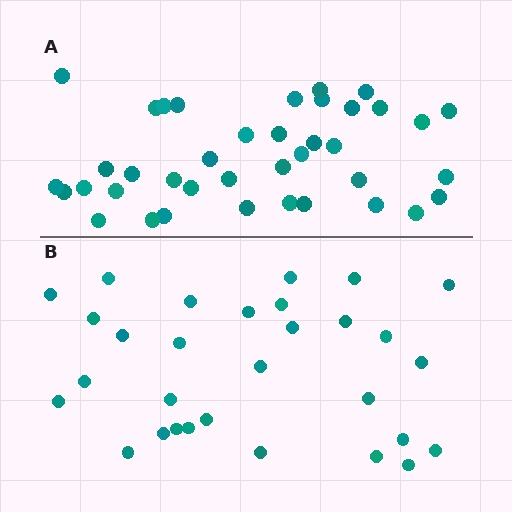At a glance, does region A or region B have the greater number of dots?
Region A (the top region) has more dots.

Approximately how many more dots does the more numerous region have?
Region A has roughly 8 or so more dots than region B.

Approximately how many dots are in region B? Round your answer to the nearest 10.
About 30 dots.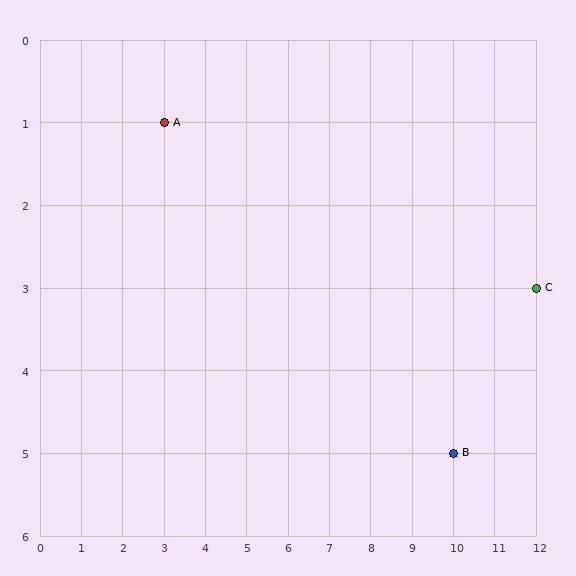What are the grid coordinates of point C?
Point C is at grid coordinates (12, 3).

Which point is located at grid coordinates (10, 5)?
Point B is at (10, 5).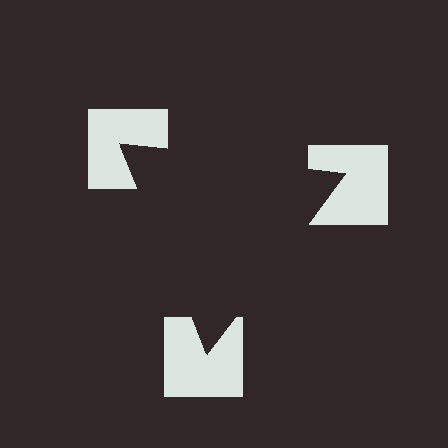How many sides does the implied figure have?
3 sides.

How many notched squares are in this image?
There are 3 — one at each vertex of the illusory triangle.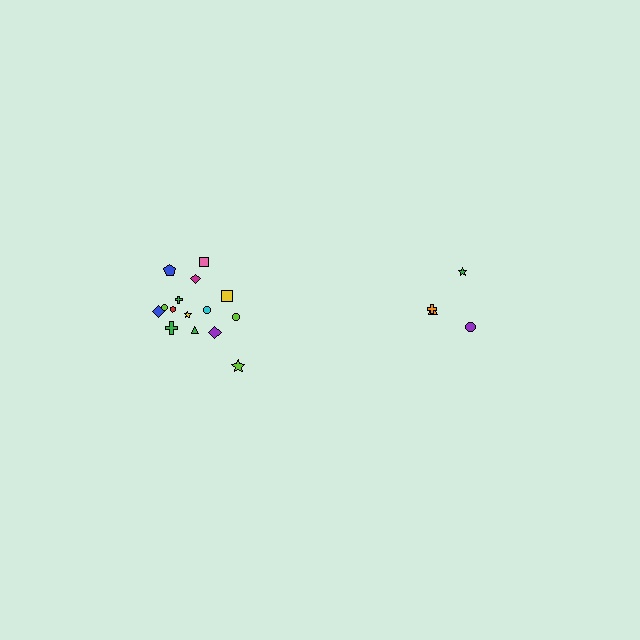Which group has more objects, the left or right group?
The left group.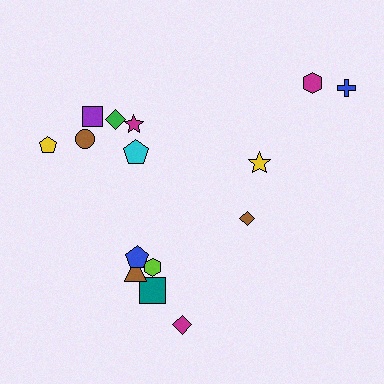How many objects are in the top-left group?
There are 6 objects.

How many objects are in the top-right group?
There are 4 objects.